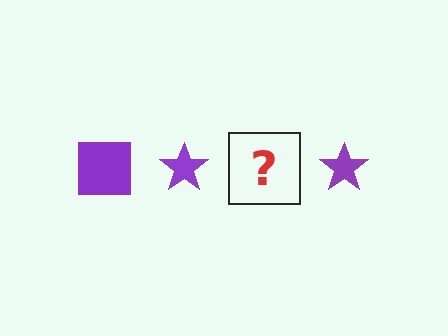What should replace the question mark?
The question mark should be replaced with a purple square.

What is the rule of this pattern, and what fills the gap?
The rule is that the pattern cycles through square, star shapes in purple. The gap should be filled with a purple square.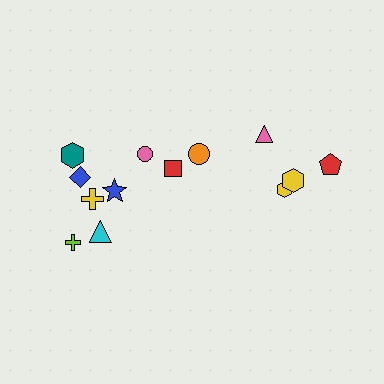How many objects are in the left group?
There are 8 objects.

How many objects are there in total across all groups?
There are 13 objects.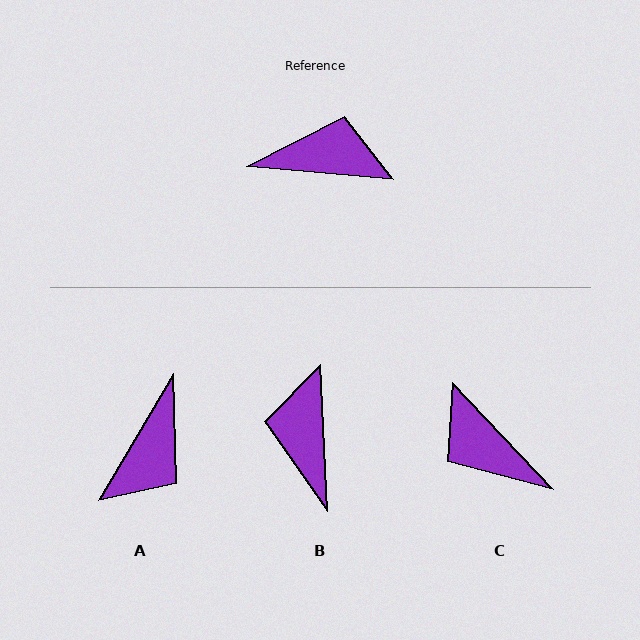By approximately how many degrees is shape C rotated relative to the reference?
Approximately 138 degrees counter-clockwise.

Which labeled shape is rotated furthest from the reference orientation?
C, about 138 degrees away.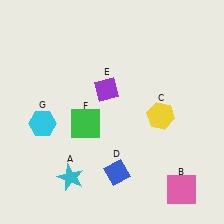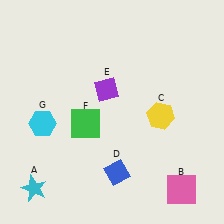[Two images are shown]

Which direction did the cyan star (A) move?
The cyan star (A) moved left.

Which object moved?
The cyan star (A) moved left.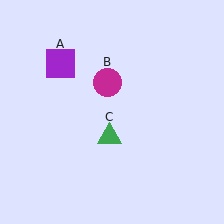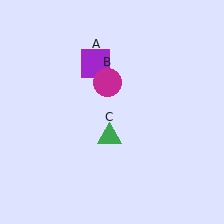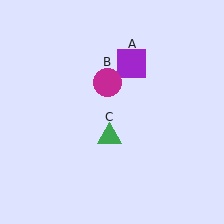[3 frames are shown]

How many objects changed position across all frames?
1 object changed position: purple square (object A).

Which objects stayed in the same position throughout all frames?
Magenta circle (object B) and green triangle (object C) remained stationary.